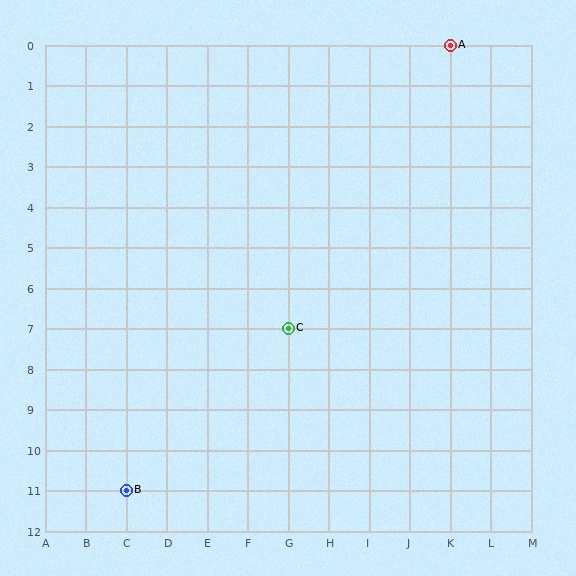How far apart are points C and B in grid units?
Points C and B are 4 columns and 4 rows apart (about 5.7 grid units diagonally).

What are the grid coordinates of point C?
Point C is at grid coordinates (G, 7).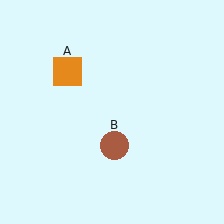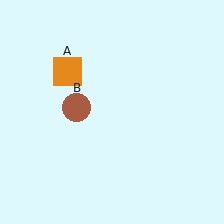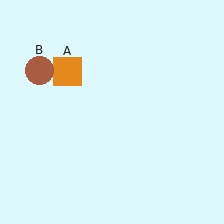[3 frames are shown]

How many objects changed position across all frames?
1 object changed position: brown circle (object B).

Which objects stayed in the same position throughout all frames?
Orange square (object A) remained stationary.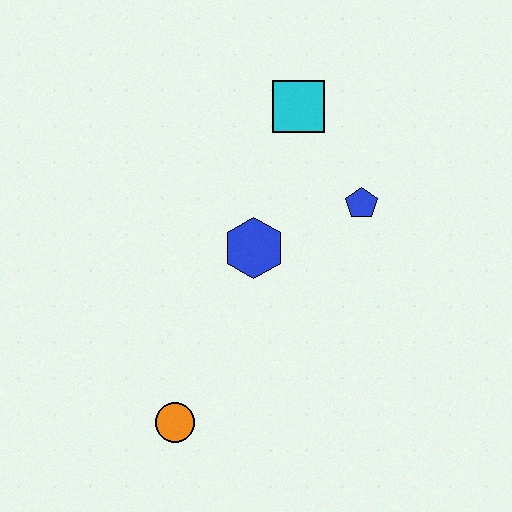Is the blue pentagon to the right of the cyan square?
Yes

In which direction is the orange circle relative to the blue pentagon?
The orange circle is below the blue pentagon.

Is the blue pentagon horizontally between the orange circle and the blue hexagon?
No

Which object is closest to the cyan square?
The blue pentagon is closest to the cyan square.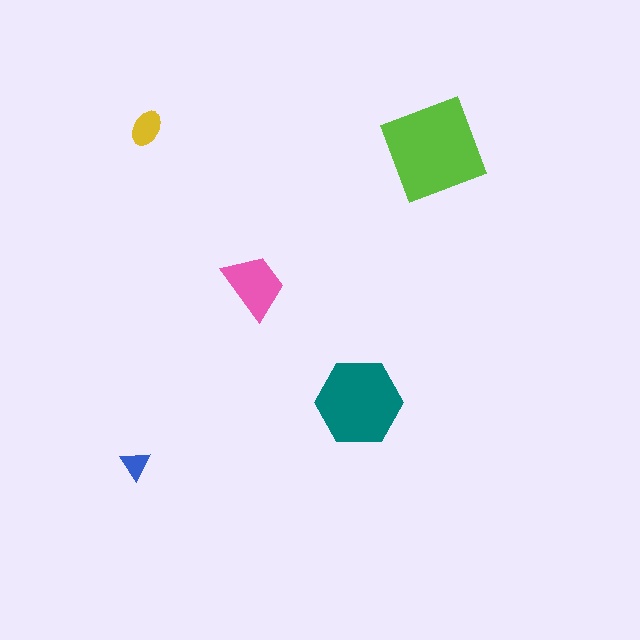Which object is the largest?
The lime diamond.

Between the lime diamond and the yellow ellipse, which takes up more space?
The lime diamond.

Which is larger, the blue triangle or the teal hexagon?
The teal hexagon.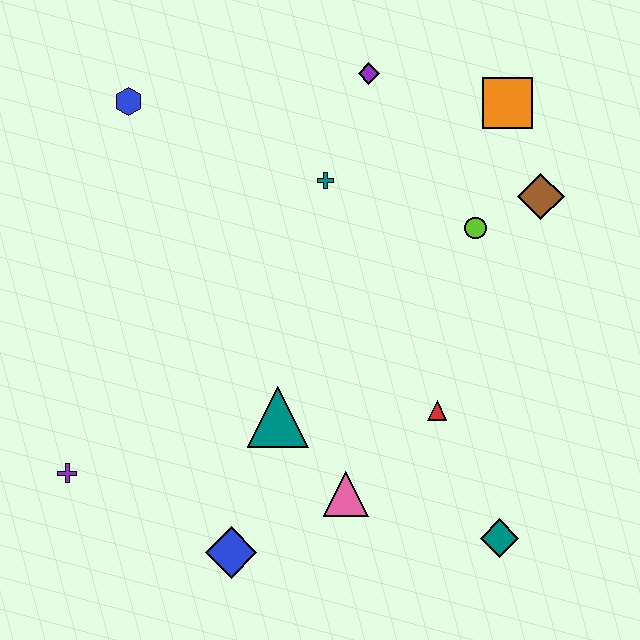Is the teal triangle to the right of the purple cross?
Yes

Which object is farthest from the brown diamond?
The purple cross is farthest from the brown diamond.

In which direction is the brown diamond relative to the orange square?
The brown diamond is below the orange square.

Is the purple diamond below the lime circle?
No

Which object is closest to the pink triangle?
The teal triangle is closest to the pink triangle.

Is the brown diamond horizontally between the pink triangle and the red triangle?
No